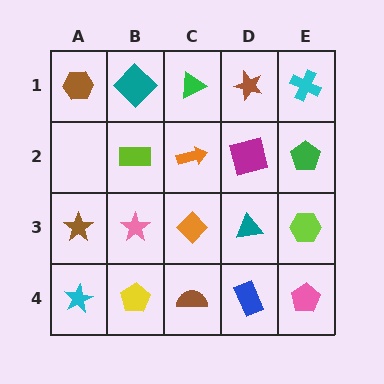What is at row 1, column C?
A green triangle.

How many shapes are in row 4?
5 shapes.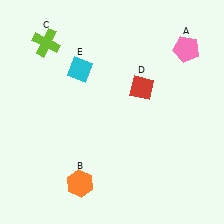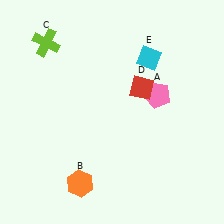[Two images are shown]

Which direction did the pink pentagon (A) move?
The pink pentagon (A) moved down.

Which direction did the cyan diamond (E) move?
The cyan diamond (E) moved right.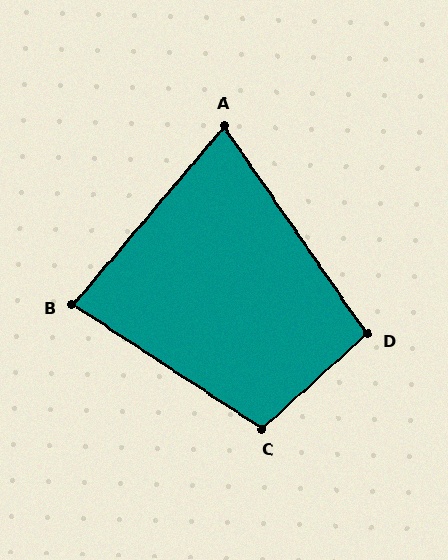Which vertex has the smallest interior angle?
A, at approximately 75 degrees.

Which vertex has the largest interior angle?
C, at approximately 105 degrees.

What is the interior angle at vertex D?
Approximately 97 degrees (obtuse).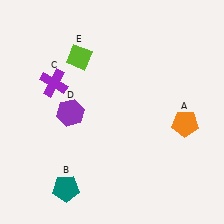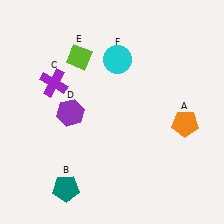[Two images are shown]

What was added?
A cyan circle (F) was added in Image 2.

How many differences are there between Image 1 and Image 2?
There is 1 difference between the two images.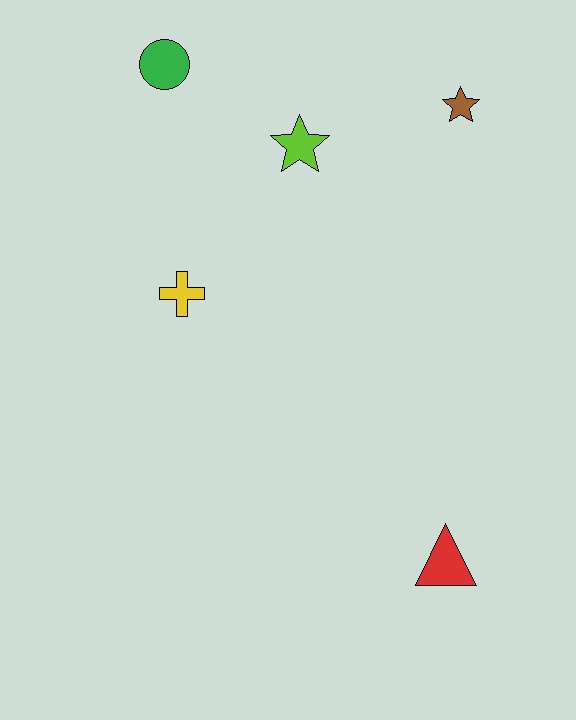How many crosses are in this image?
There is 1 cross.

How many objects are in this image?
There are 5 objects.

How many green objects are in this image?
There is 1 green object.